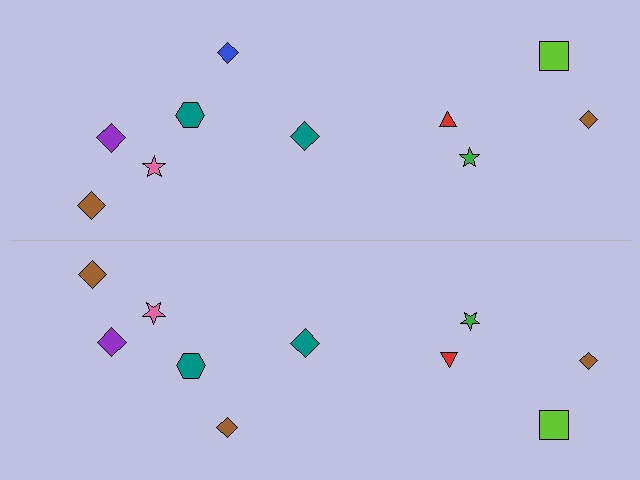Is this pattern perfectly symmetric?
No, the pattern is not perfectly symmetric. The brown diamond on the bottom side breaks the symmetry — its mirror counterpart is blue.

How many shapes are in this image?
There are 20 shapes in this image.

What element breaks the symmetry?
The brown diamond on the bottom side breaks the symmetry — its mirror counterpart is blue.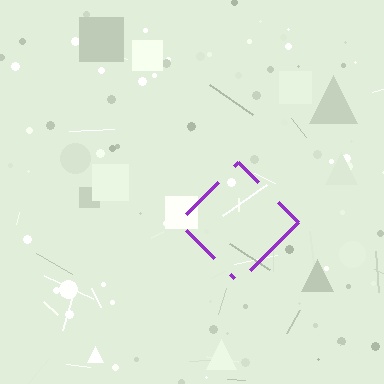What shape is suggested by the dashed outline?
The dashed outline suggests a diamond.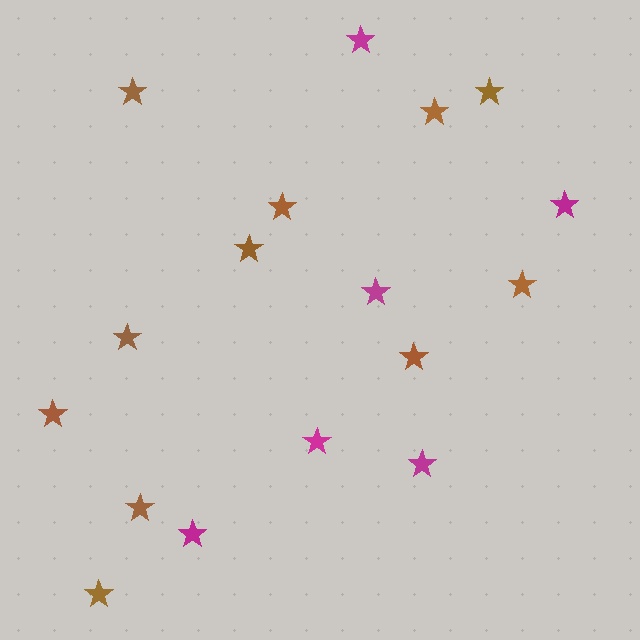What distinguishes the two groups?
There are 2 groups: one group of magenta stars (6) and one group of brown stars (11).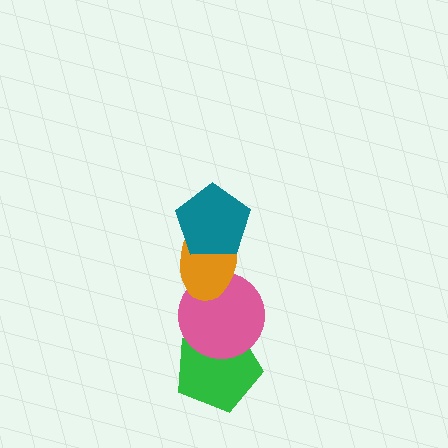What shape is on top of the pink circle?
The orange ellipse is on top of the pink circle.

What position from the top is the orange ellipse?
The orange ellipse is 2nd from the top.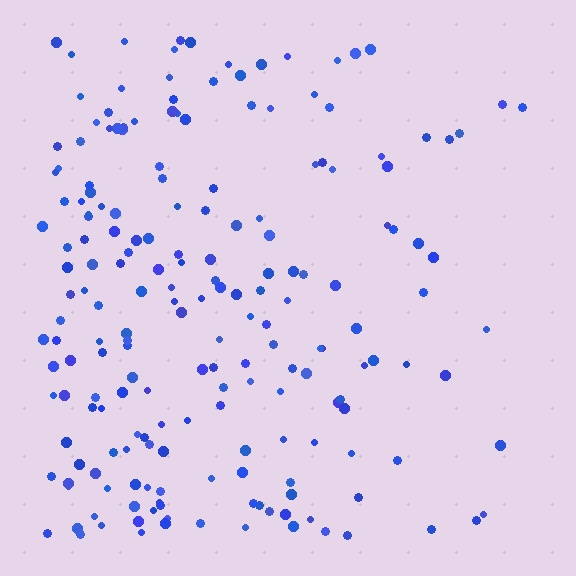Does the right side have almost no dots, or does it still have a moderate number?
Still a moderate number, just noticeably fewer than the left.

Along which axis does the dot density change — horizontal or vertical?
Horizontal.